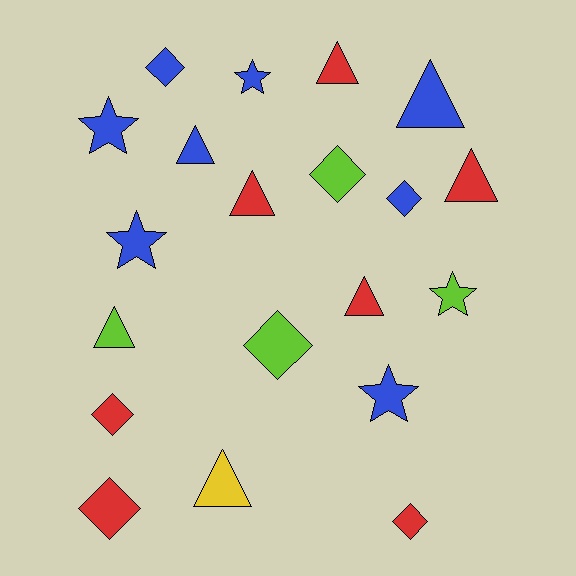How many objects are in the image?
There are 20 objects.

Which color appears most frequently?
Blue, with 8 objects.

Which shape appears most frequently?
Triangle, with 8 objects.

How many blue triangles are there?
There are 2 blue triangles.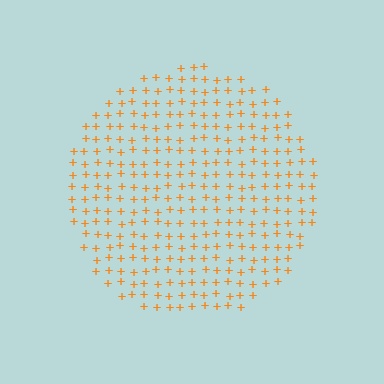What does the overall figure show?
The overall figure shows a circle.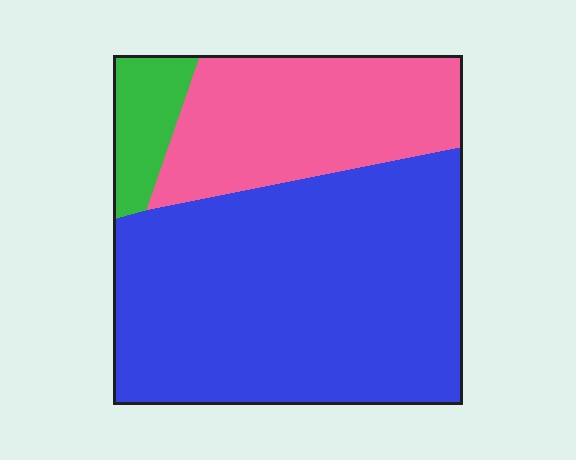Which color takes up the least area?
Green, at roughly 10%.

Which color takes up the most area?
Blue, at roughly 65%.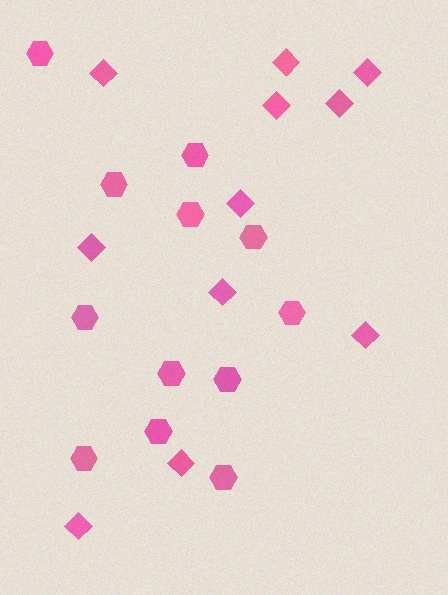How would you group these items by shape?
There are 2 groups: one group of diamonds (11) and one group of hexagons (12).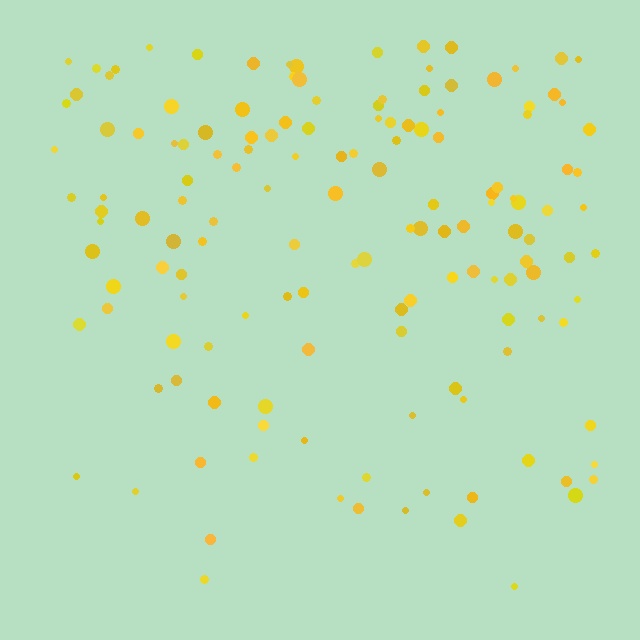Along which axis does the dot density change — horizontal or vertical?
Vertical.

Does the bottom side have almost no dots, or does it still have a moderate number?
Still a moderate number, just noticeably fewer than the top.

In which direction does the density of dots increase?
From bottom to top, with the top side densest.